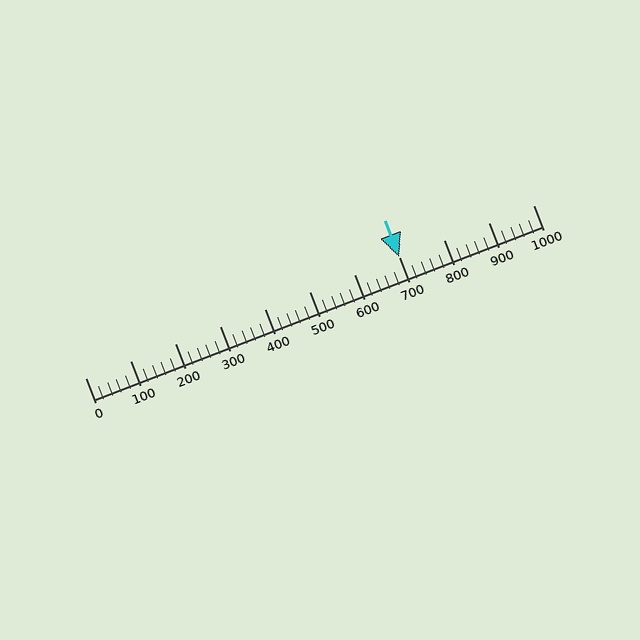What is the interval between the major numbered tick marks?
The major tick marks are spaced 100 units apart.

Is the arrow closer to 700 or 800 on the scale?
The arrow is closer to 700.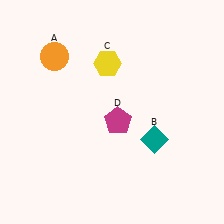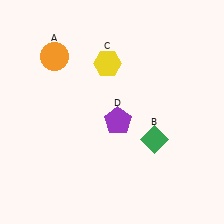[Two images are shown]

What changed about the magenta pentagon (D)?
In Image 1, D is magenta. In Image 2, it changed to purple.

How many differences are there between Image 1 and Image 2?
There are 2 differences between the two images.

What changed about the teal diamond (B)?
In Image 1, B is teal. In Image 2, it changed to green.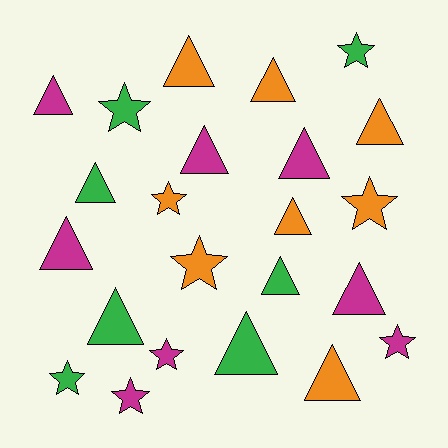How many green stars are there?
There are 3 green stars.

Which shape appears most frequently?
Triangle, with 14 objects.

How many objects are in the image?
There are 23 objects.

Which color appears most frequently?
Orange, with 8 objects.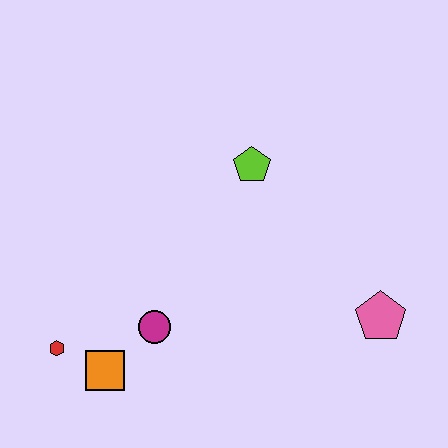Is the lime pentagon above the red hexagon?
Yes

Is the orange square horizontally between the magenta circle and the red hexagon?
Yes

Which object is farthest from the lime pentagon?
The red hexagon is farthest from the lime pentagon.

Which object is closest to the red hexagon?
The orange square is closest to the red hexagon.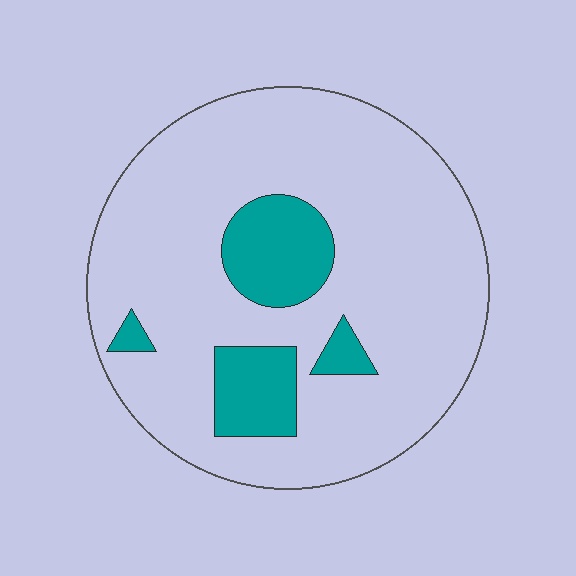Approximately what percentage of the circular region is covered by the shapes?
Approximately 15%.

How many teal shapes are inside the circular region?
4.